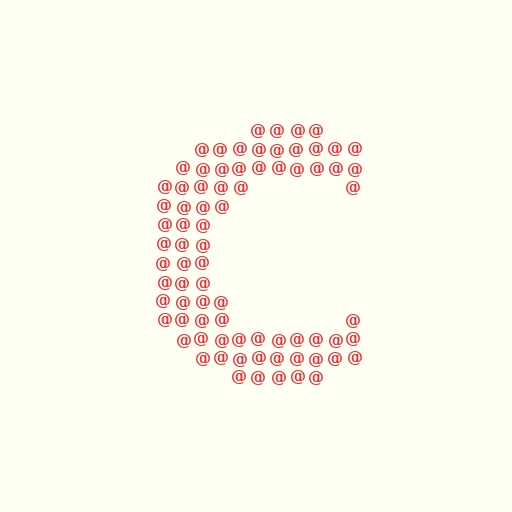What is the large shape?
The large shape is the letter C.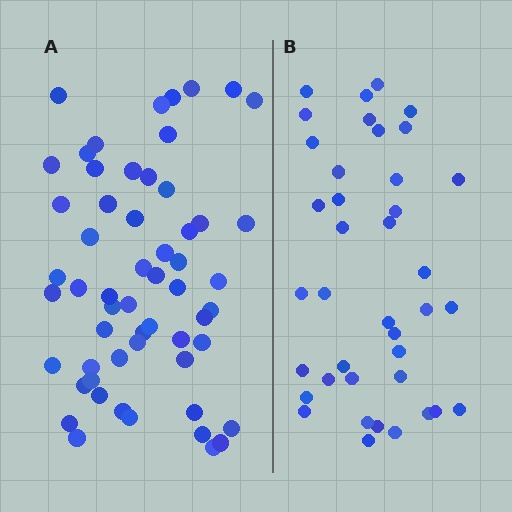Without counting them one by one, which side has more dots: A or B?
Region A (the left region) has more dots.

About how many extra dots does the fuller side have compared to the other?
Region A has approximately 20 more dots than region B.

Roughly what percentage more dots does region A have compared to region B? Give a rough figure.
About 45% more.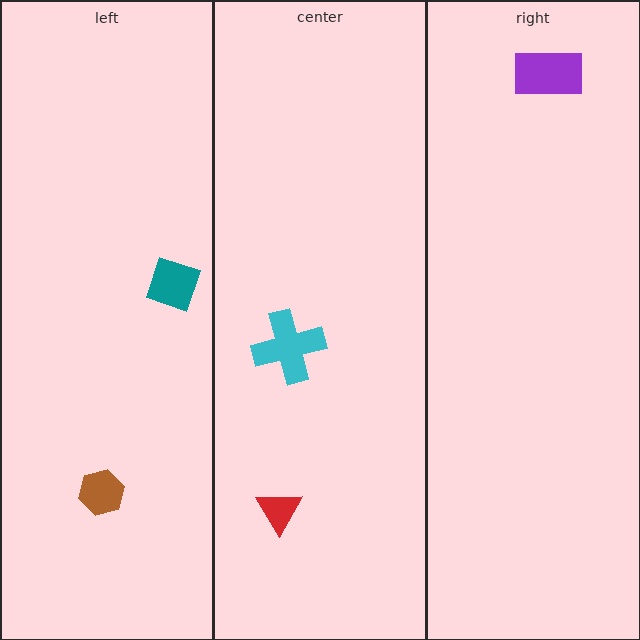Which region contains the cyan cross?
The center region.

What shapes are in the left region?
The teal diamond, the brown hexagon.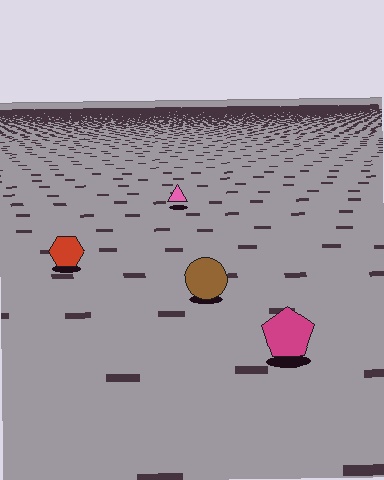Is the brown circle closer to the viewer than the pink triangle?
Yes. The brown circle is closer — you can tell from the texture gradient: the ground texture is coarser near it.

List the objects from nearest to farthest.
From nearest to farthest: the magenta pentagon, the brown circle, the red hexagon, the pink triangle.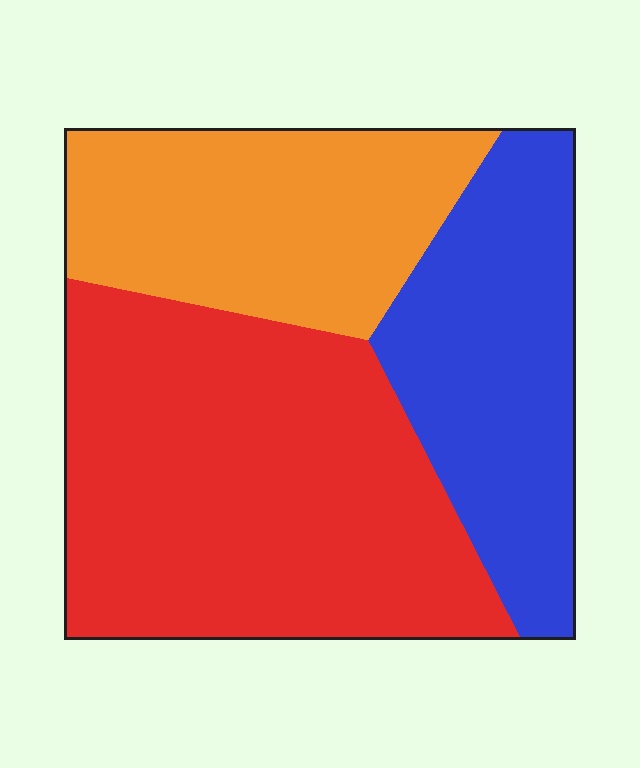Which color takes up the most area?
Red, at roughly 45%.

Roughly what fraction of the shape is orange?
Orange covers about 25% of the shape.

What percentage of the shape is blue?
Blue takes up between a quarter and a half of the shape.